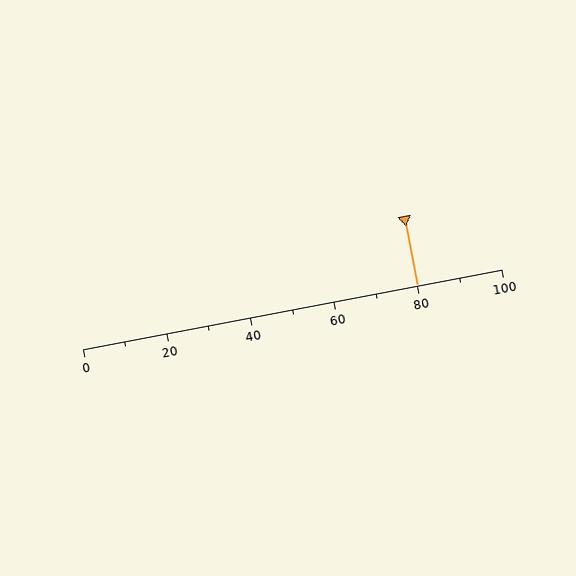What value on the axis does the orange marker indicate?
The marker indicates approximately 80.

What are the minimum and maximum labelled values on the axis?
The axis runs from 0 to 100.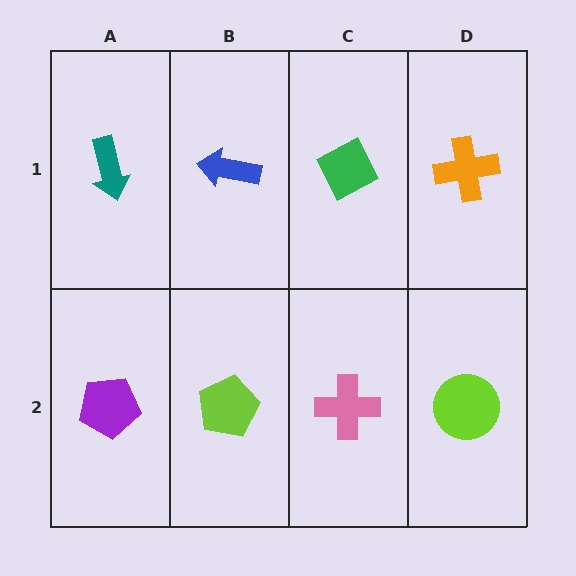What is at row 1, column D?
An orange cross.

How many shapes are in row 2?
4 shapes.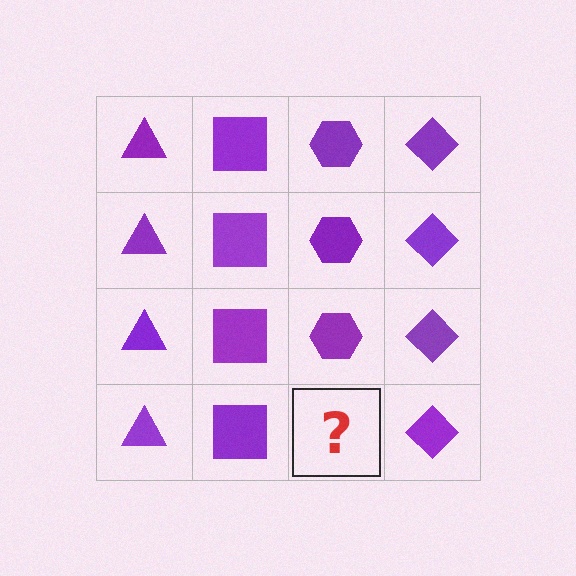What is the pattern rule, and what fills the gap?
The rule is that each column has a consistent shape. The gap should be filled with a purple hexagon.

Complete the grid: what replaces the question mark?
The question mark should be replaced with a purple hexagon.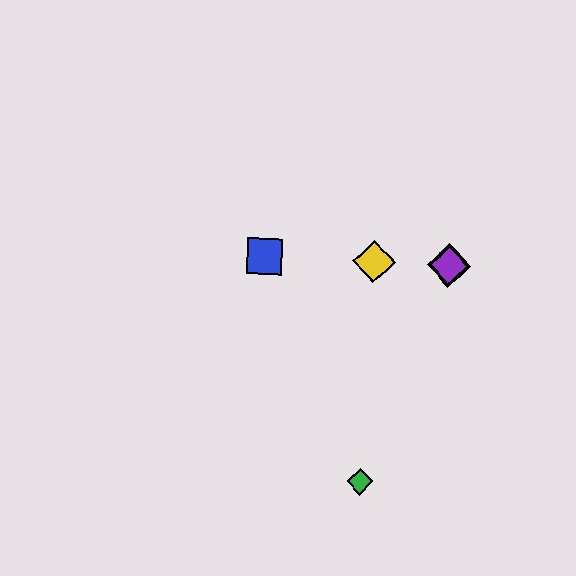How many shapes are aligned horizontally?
4 shapes (the red diamond, the blue square, the yellow diamond, the purple diamond) are aligned horizontally.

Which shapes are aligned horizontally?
The red diamond, the blue square, the yellow diamond, the purple diamond are aligned horizontally.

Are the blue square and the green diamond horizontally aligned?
No, the blue square is at y≈256 and the green diamond is at y≈482.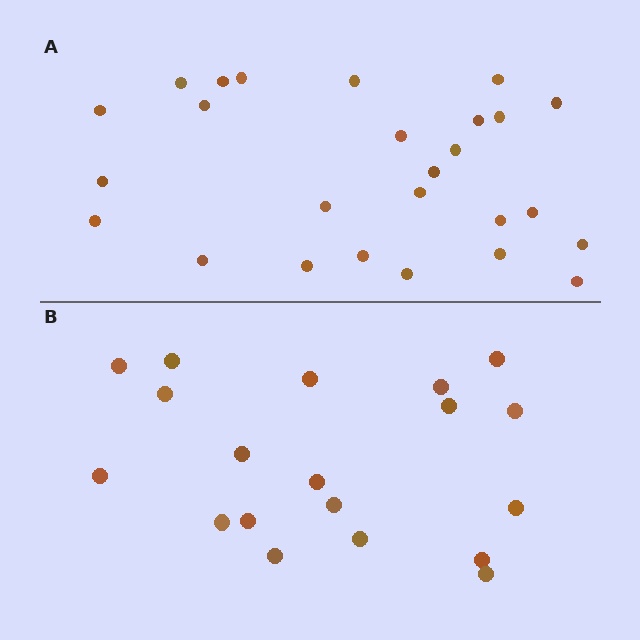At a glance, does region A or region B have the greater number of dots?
Region A (the top region) has more dots.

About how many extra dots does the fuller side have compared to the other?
Region A has roughly 8 or so more dots than region B.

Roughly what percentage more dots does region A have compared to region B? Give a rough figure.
About 35% more.